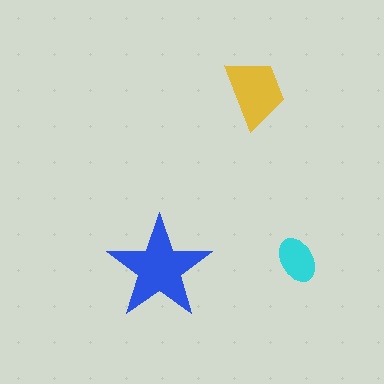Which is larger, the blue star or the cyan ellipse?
The blue star.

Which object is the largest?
The blue star.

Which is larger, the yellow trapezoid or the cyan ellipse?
The yellow trapezoid.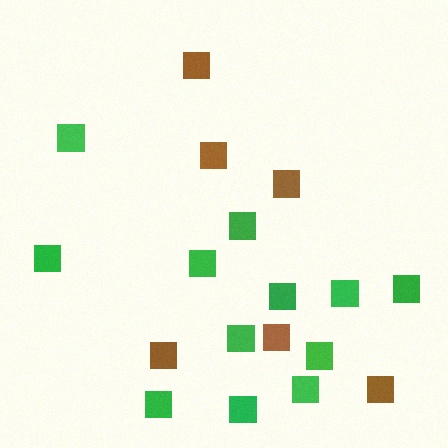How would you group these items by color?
There are 2 groups: one group of brown squares (6) and one group of green squares (12).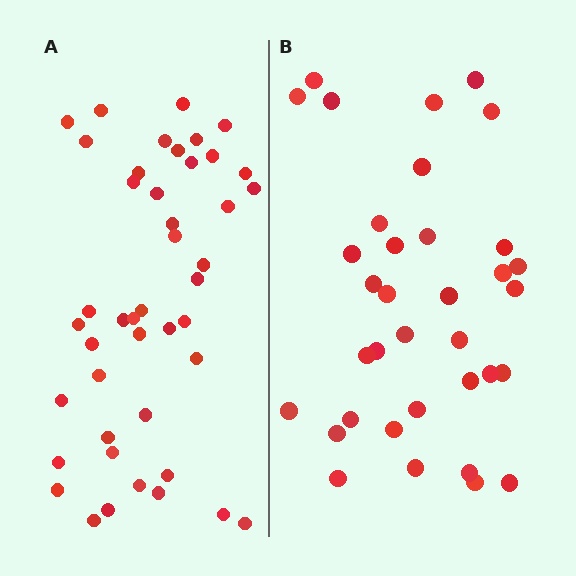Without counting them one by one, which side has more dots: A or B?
Region A (the left region) has more dots.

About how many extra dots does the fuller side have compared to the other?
Region A has roughly 8 or so more dots than region B.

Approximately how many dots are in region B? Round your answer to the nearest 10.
About 40 dots. (The exact count is 35, which rounds to 40.)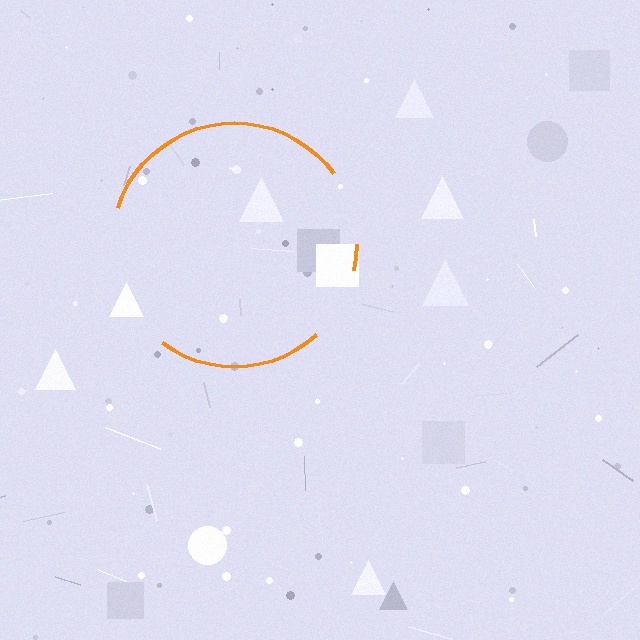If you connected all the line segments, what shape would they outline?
They would outline a circle.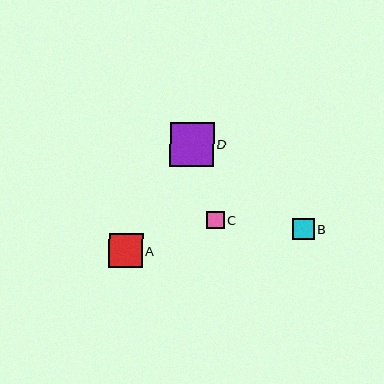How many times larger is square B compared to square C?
Square B is approximately 1.2 times the size of square C.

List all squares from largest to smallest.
From largest to smallest: D, A, B, C.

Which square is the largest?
Square D is the largest with a size of approximately 44 pixels.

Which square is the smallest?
Square C is the smallest with a size of approximately 17 pixels.